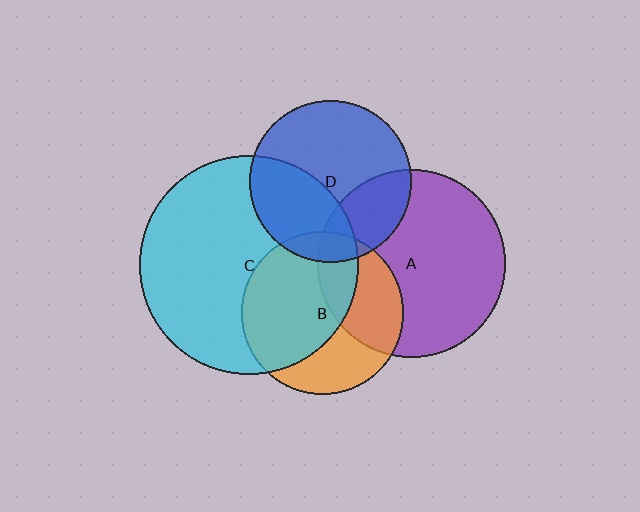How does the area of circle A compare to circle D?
Approximately 1.4 times.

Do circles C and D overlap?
Yes.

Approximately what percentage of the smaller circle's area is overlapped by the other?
Approximately 35%.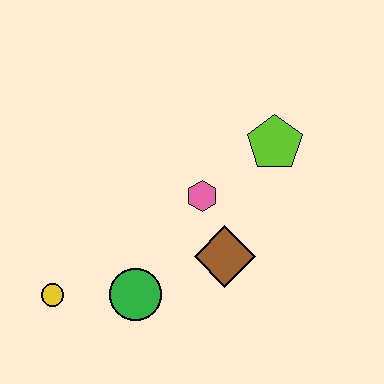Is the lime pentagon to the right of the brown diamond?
Yes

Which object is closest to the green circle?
The yellow circle is closest to the green circle.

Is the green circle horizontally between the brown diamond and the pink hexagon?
No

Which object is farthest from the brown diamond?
The yellow circle is farthest from the brown diamond.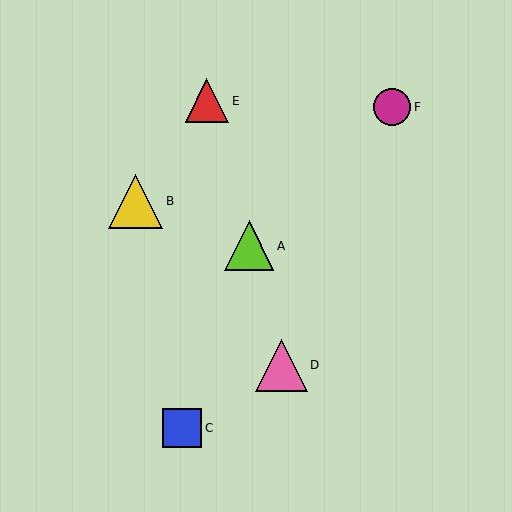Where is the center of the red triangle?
The center of the red triangle is at (207, 101).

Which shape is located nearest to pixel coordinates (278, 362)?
The pink triangle (labeled D) at (281, 365) is nearest to that location.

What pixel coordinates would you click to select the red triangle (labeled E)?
Click at (207, 101) to select the red triangle E.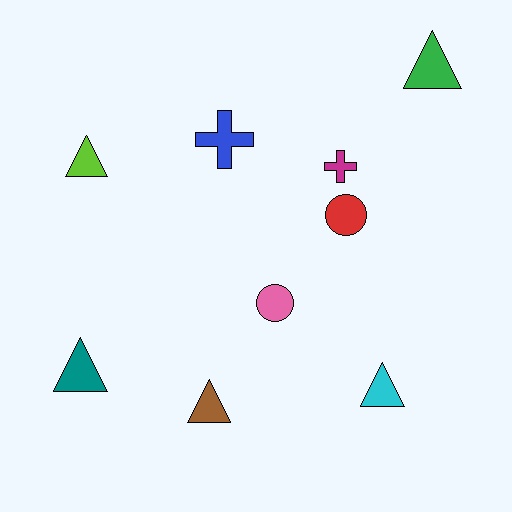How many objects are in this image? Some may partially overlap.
There are 9 objects.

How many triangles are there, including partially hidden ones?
There are 5 triangles.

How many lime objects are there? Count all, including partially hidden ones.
There is 1 lime object.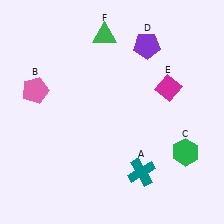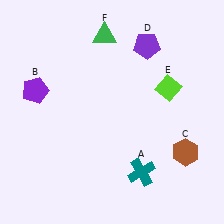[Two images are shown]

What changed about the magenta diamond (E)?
In Image 1, E is magenta. In Image 2, it changed to lime.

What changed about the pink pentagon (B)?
In Image 1, B is pink. In Image 2, it changed to purple.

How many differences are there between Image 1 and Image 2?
There are 3 differences between the two images.